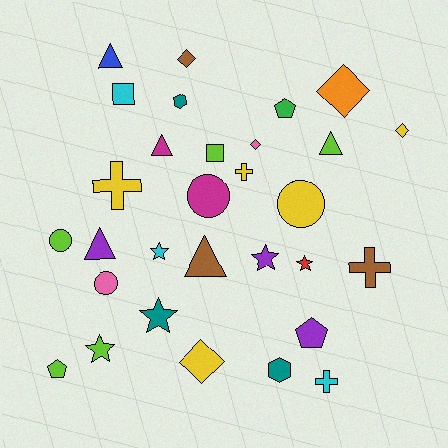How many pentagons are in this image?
There are 3 pentagons.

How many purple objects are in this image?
There are 3 purple objects.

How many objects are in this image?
There are 30 objects.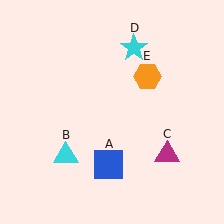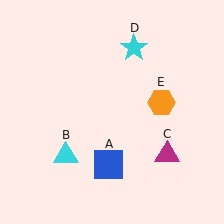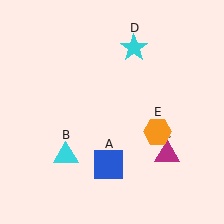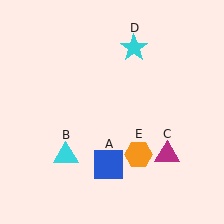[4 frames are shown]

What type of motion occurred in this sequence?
The orange hexagon (object E) rotated clockwise around the center of the scene.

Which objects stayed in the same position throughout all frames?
Blue square (object A) and cyan triangle (object B) and magenta triangle (object C) and cyan star (object D) remained stationary.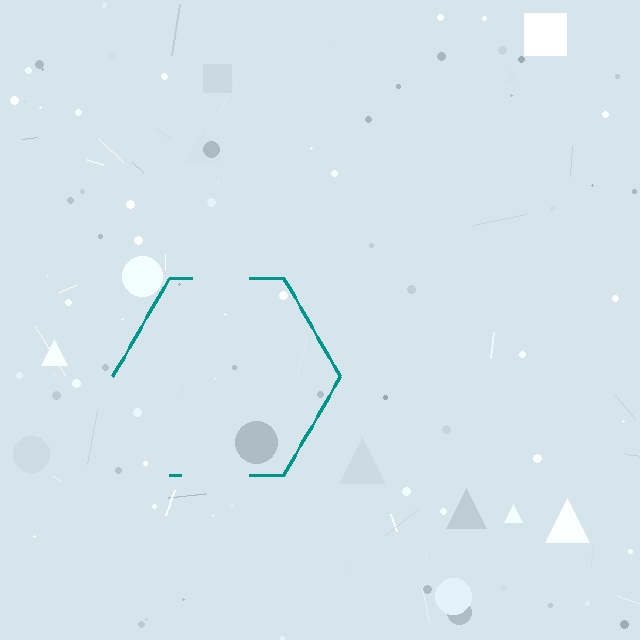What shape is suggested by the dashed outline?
The dashed outline suggests a hexagon.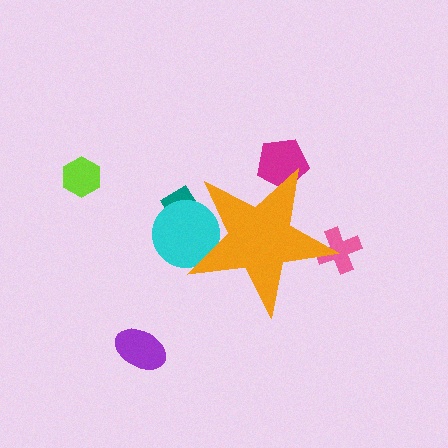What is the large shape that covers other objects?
An orange star.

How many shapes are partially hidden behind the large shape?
4 shapes are partially hidden.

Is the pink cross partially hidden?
Yes, the pink cross is partially hidden behind the orange star.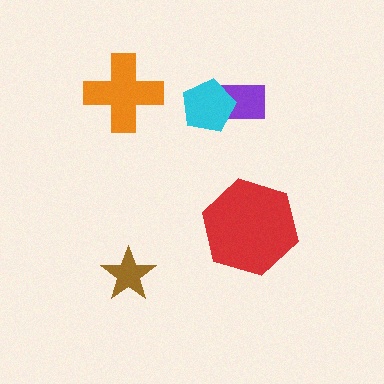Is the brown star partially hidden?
No, no other shape covers it.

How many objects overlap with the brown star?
0 objects overlap with the brown star.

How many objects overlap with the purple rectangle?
1 object overlaps with the purple rectangle.